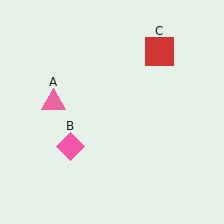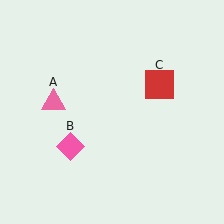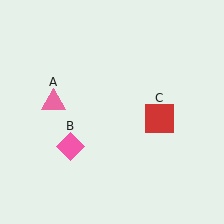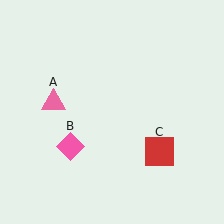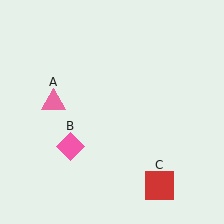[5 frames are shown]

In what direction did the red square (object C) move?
The red square (object C) moved down.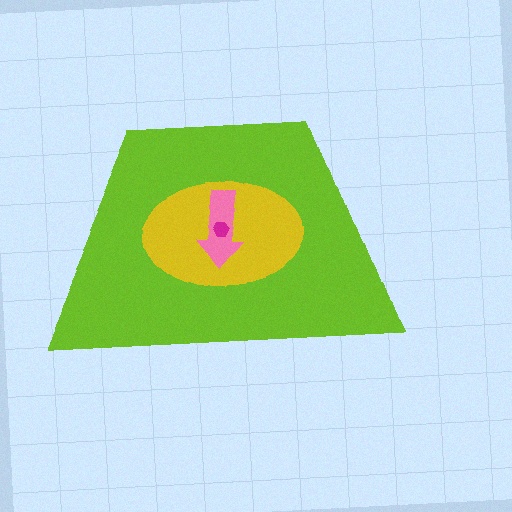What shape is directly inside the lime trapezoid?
The yellow ellipse.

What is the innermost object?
The magenta hexagon.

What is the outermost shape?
The lime trapezoid.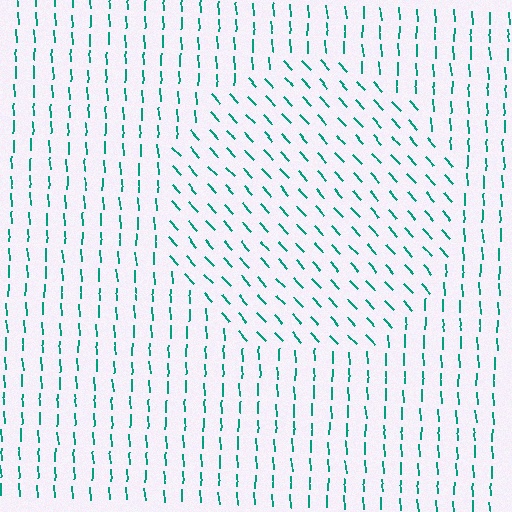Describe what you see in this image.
The image is filled with small teal line segments. A circle region in the image has lines oriented differently from the surrounding lines, creating a visible texture boundary.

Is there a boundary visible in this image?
Yes, there is a texture boundary formed by a change in line orientation.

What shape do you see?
I see a circle.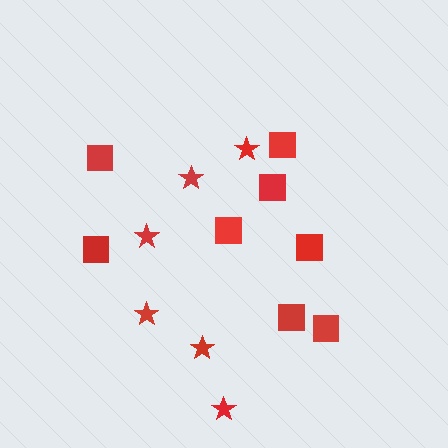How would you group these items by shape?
There are 2 groups: one group of squares (8) and one group of stars (6).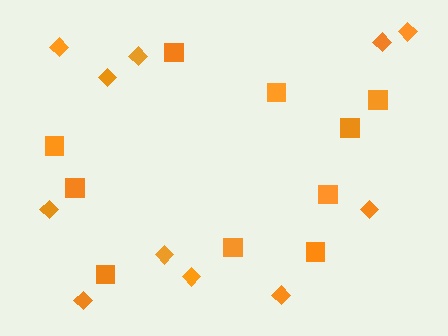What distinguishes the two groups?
There are 2 groups: one group of diamonds (11) and one group of squares (10).